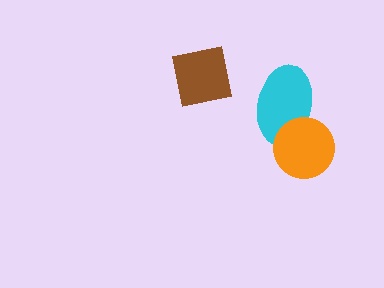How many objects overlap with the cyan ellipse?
1 object overlaps with the cyan ellipse.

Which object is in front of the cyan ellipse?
The orange circle is in front of the cyan ellipse.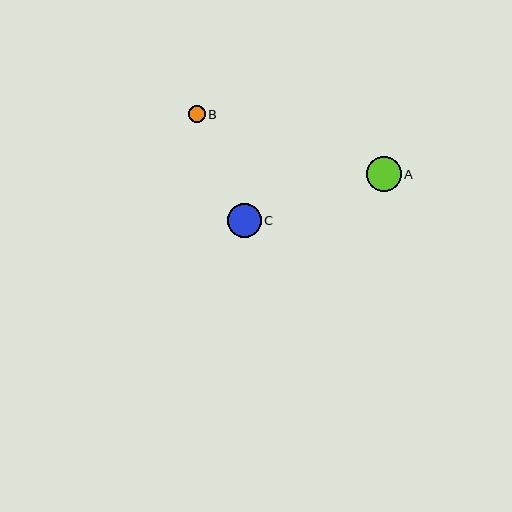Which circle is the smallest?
Circle B is the smallest with a size of approximately 17 pixels.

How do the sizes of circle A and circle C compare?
Circle A and circle C are approximately the same size.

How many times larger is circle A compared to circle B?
Circle A is approximately 2.1 times the size of circle B.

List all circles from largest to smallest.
From largest to smallest: A, C, B.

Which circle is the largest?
Circle A is the largest with a size of approximately 35 pixels.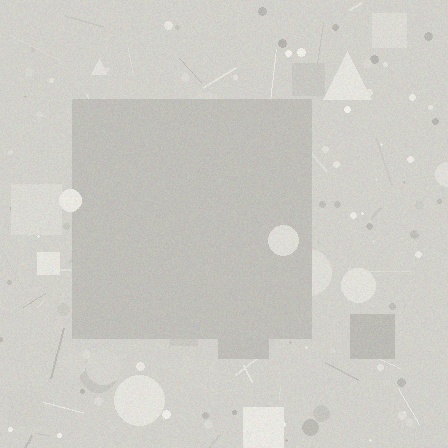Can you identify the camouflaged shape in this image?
The camouflaged shape is a square.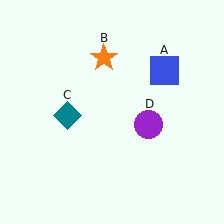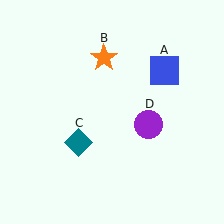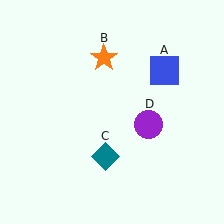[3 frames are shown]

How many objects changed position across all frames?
1 object changed position: teal diamond (object C).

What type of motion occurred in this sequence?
The teal diamond (object C) rotated counterclockwise around the center of the scene.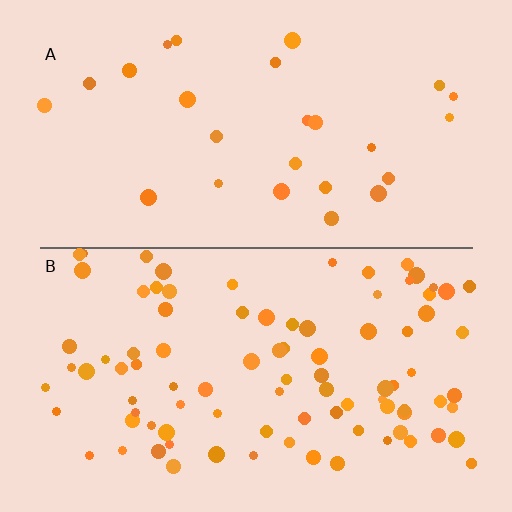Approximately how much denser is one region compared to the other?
Approximately 3.4× — region B over region A.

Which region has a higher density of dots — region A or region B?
B (the bottom).